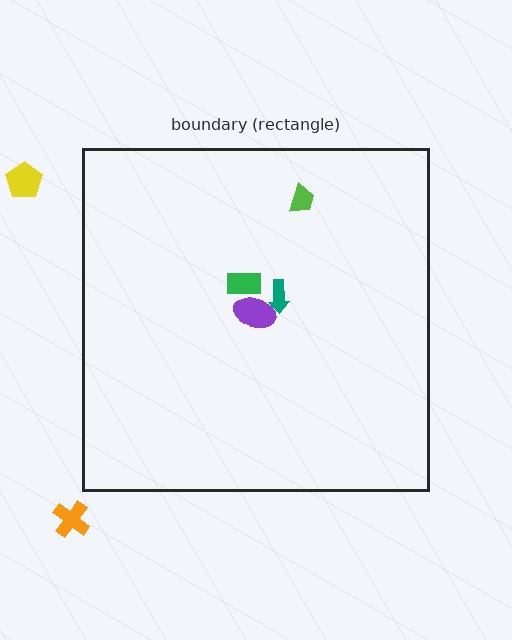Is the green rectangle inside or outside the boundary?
Inside.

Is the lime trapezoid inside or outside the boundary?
Inside.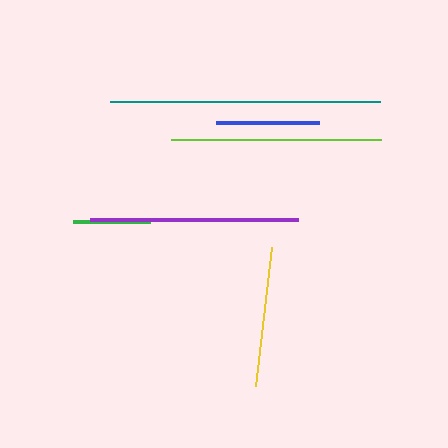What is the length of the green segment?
The green segment is approximately 78 pixels long.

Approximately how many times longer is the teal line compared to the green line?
The teal line is approximately 3.5 times the length of the green line.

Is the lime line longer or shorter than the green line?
The lime line is longer than the green line.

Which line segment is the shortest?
The green line is the shortest at approximately 78 pixels.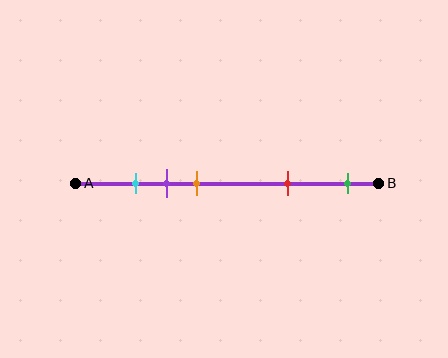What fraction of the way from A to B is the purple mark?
The purple mark is approximately 30% (0.3) of the way from A to B.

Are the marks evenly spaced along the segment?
No, the marks are not evenly spaced.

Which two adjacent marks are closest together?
The cyan and purple marks are the closest adjacent pair.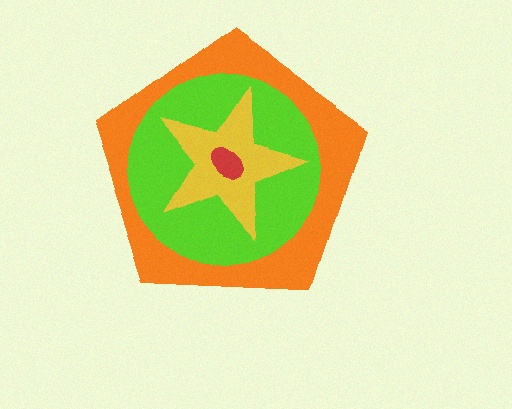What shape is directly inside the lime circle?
The yellow star.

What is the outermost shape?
The orange pentagon.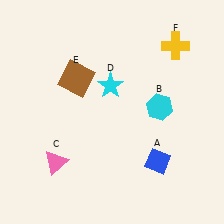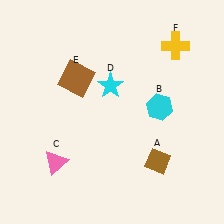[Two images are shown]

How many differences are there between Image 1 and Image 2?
There is 1 difference between the two images.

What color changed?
The diamond (A) changed from blue in Image 1 to brown in Image 2.